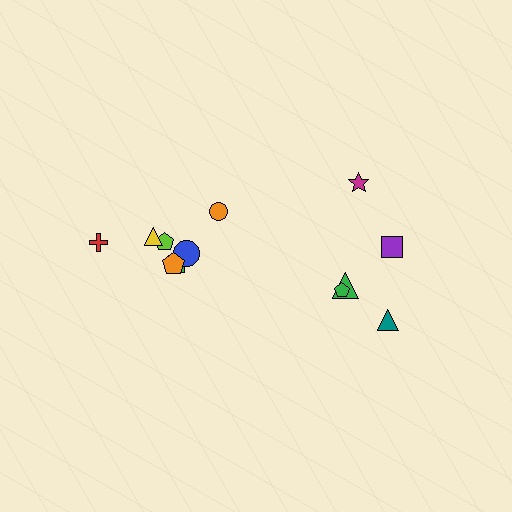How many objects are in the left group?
There are 7 objects.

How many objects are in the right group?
There are 5 objects.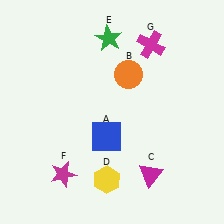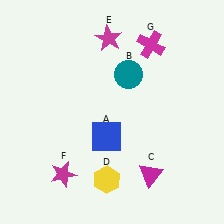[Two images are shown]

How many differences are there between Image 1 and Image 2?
There are 2 differences between the two images.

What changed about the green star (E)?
In Image 1, E is green. In Image 2, it changed to magenta.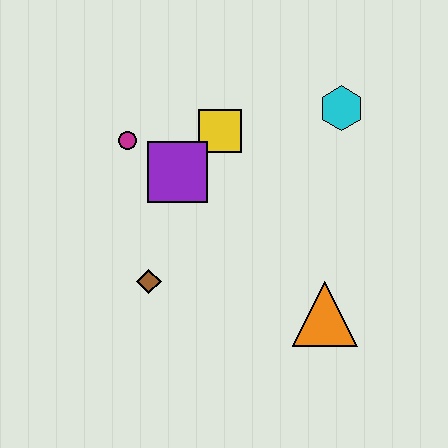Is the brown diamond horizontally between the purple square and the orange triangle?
No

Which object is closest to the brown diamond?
The purple square is closest to the brown diamond.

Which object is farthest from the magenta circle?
The orange triangle is farthest from the magenta circle.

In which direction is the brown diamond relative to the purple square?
The brown diamond is below the purple square.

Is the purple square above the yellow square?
No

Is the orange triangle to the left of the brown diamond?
No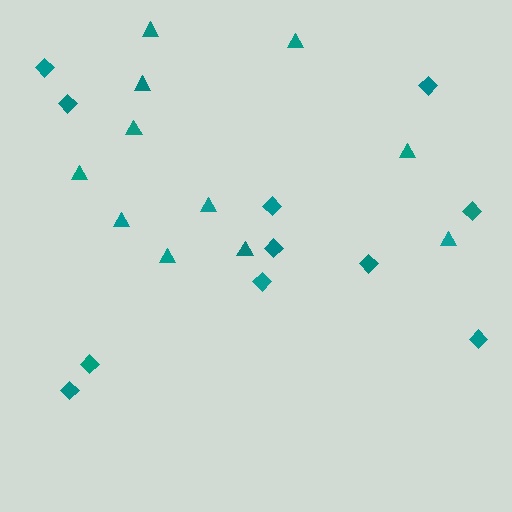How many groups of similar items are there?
There are 2 groups: one group of triangles (11) and one group of diamonds (11).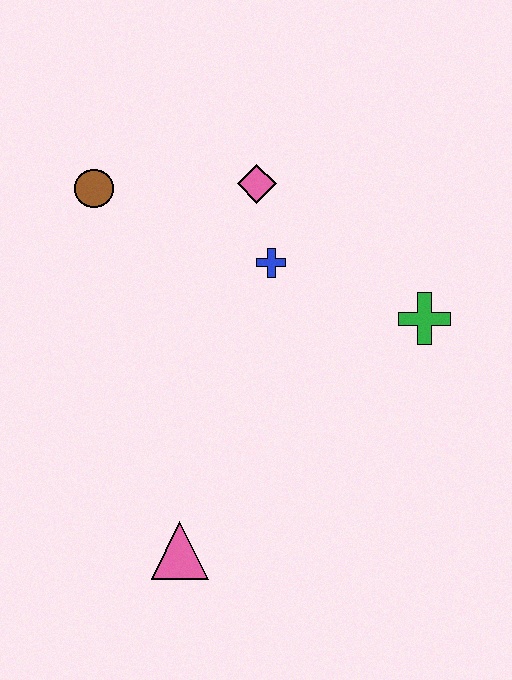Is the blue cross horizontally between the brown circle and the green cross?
Yes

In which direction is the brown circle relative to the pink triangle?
The brown circle is above the pink triangle.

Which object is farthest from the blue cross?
The pink triangle is farthest from the blue cross.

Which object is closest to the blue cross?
The pink diamond is closest to the blue cross.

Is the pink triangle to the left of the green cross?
Yes